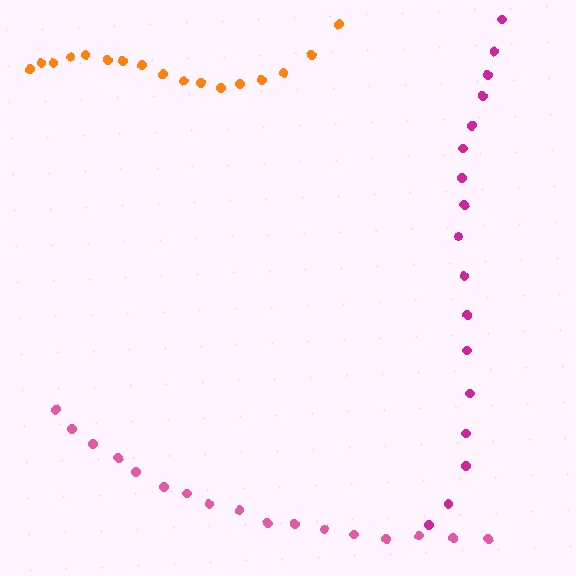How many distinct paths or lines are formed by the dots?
There are 3 distinct paths.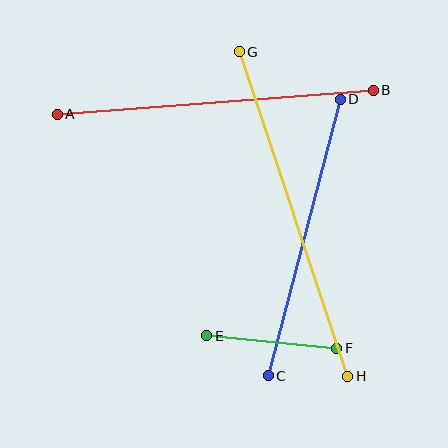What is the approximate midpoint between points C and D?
The midpoint is at approximately (304, 238) pixels.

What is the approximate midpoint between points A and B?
The midpoint is at approximately (215, 102) pixels.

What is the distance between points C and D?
The distance is approximately 285 pixels.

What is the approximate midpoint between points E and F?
The midpoint is at approximately (272, 342) pixels.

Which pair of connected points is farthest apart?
Points G and H are farthest apart.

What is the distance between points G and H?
The distance is approximately 342 pixels.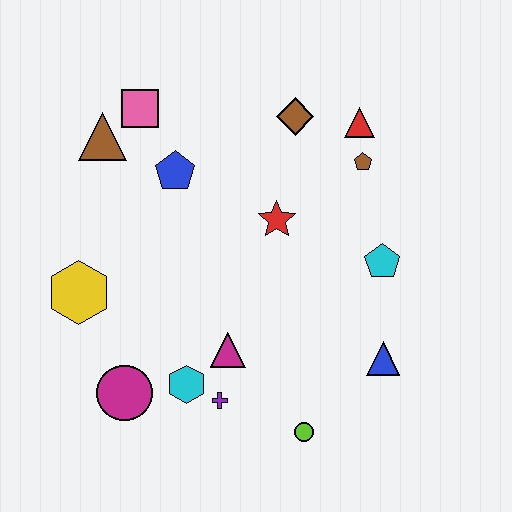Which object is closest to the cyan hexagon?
The purple cross is closest to the cyan hexagon.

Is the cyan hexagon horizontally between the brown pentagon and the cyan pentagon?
No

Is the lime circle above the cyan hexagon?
No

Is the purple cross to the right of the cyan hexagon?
Yes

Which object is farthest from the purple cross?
The red triangle is farthest from the purple cross.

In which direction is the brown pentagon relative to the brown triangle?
The brown pentagon is to the right of the brown triangle.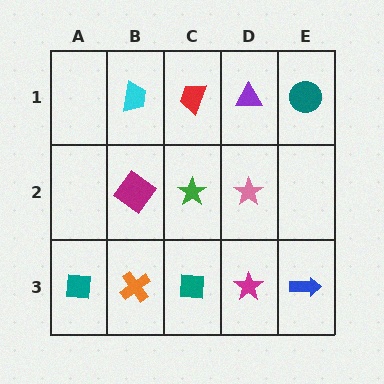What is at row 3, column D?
A magenta star.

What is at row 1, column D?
A purple triangle.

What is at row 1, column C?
A red trapezoid.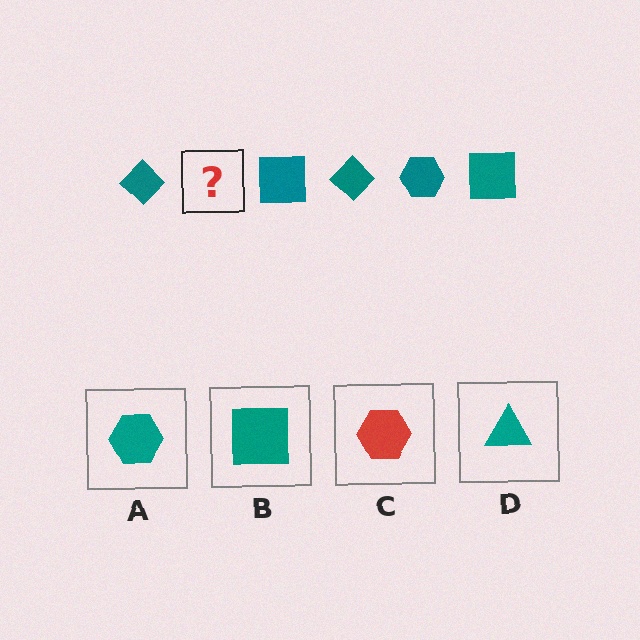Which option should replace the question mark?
Option A.